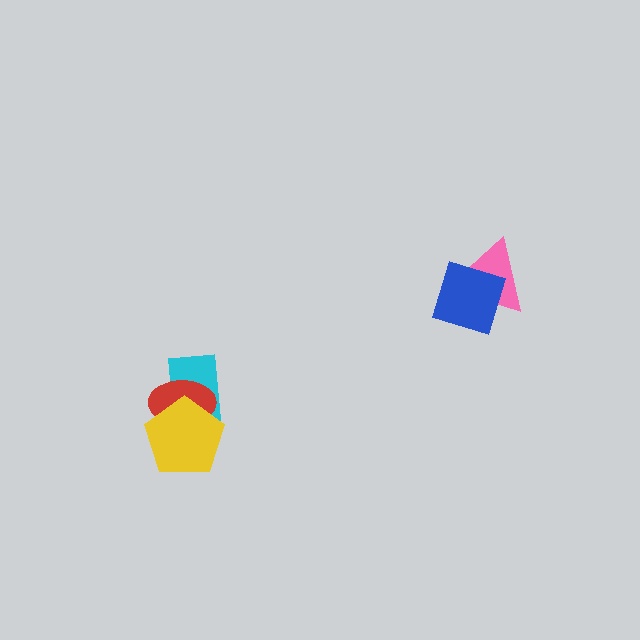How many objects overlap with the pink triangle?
1 object overlaps with the pink triangle.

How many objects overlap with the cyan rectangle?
2 objects overlap with the cyan rectangle.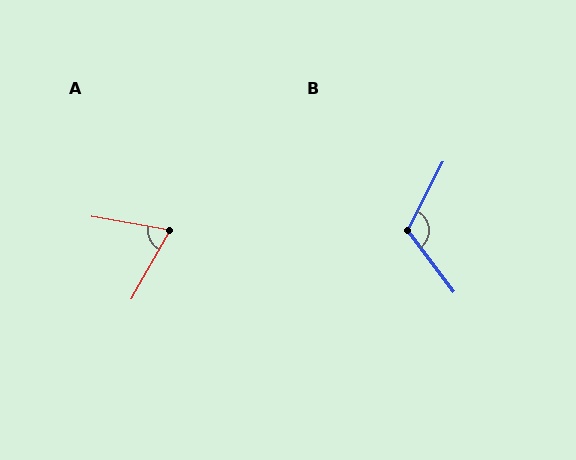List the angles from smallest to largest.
A (70°), B (115°).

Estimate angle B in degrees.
Approximately 115 degrees.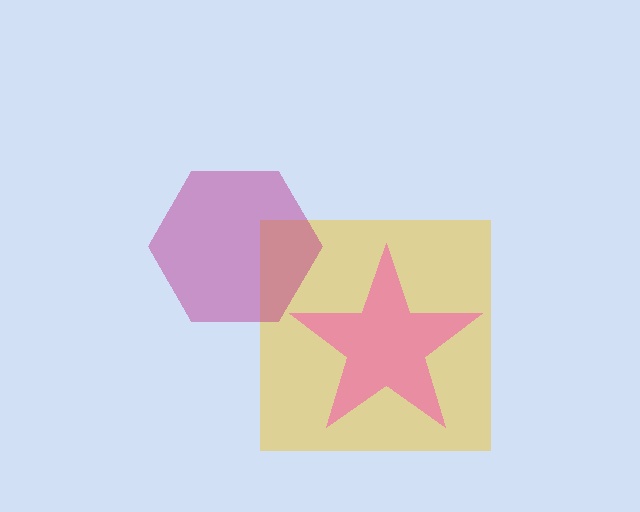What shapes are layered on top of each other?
The layered shapes are: a yellow square, a magenta hexagon, a pink star.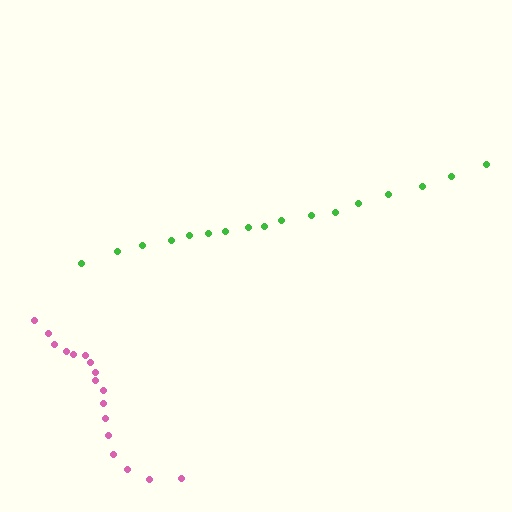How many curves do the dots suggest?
There are 2 distinct paths.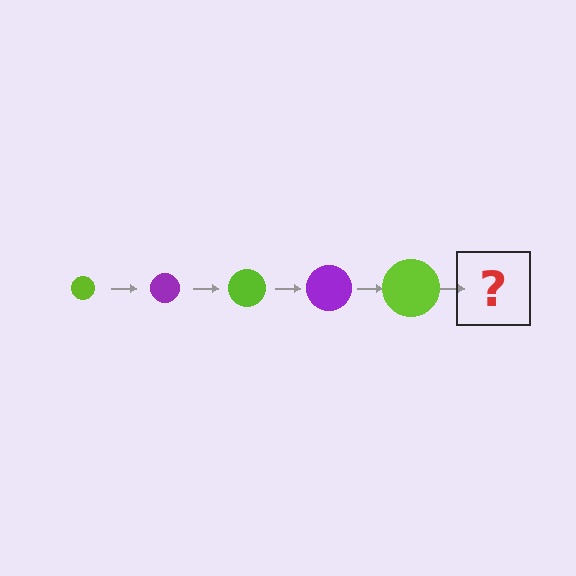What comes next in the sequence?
The next element should be a purple circle, larger than the previous one.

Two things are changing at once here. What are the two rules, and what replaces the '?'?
The two rules are that the circle grows larger each step and the color cycles through lime and purple. The '?' should be a purple circle, larger than the previous one.